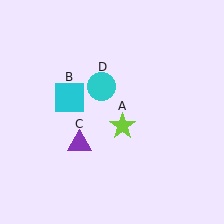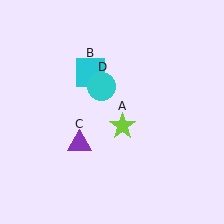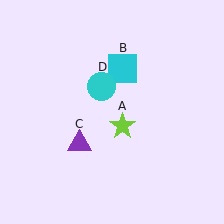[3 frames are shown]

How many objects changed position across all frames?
1 object changed position: cyan square (object B).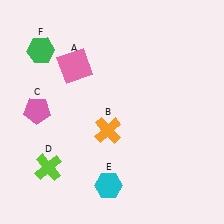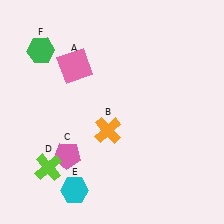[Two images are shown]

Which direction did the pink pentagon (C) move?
The pink pentagon (C) moved down.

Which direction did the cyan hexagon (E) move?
The cyan hexagon (E) moved left.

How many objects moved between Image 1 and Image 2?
2 objects moved between the two images.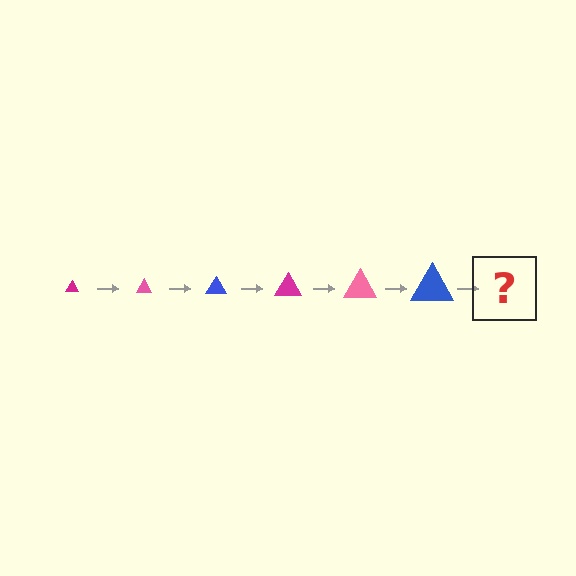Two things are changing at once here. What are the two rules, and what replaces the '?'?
The two rules are that the triangle grows larger each step and the color cycles through magenta, pink, and blue. The '?' should be a magenta triangle, larger than the previous one.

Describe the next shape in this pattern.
It should be a magenta triangle, larger than the previous one.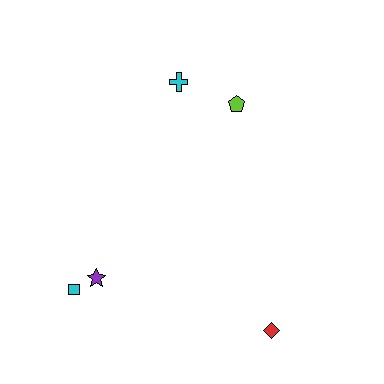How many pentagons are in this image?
There is 1 pentagon.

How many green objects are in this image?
There are no green objects.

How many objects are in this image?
There are 5 objects.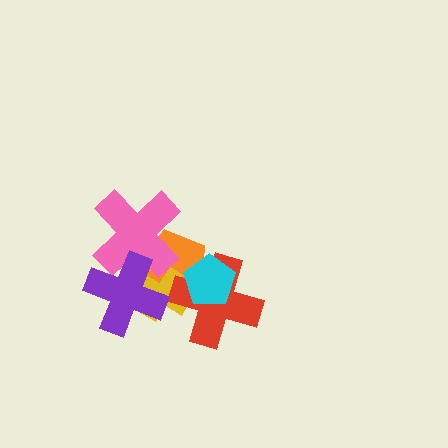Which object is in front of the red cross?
The cyan pentagon is in front of the red cross.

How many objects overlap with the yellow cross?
5 objects overlap with the yellow cross.